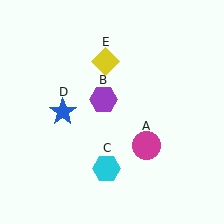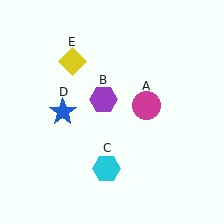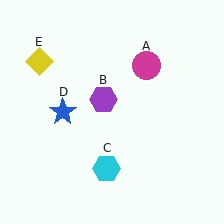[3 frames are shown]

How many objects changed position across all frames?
2 objects changed position: magenta circle (object A), yellow diamond (object E).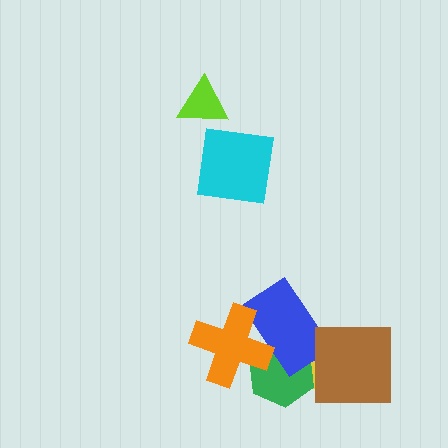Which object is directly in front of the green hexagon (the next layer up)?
The blue rectangle is directly in front of the green hexagon.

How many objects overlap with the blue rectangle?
3 objects overlap with the blue rectangle.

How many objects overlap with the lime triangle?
0 objects overlap with the lime triangle.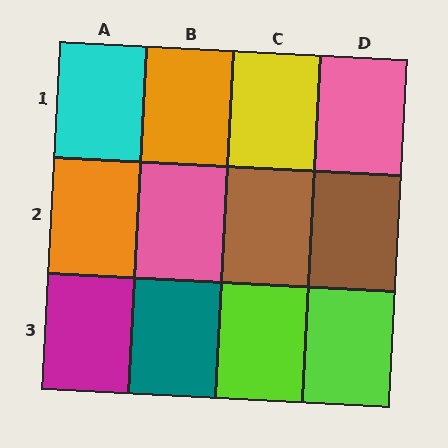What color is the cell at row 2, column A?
Orange.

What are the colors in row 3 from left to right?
Magenta, teal, lime, lime.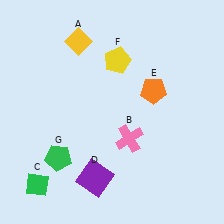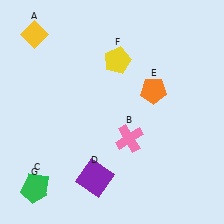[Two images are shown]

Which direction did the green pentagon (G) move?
The green pentagon (G) moved down.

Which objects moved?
The objects that moved are: the yellow diamond (A), the green pentagon (G).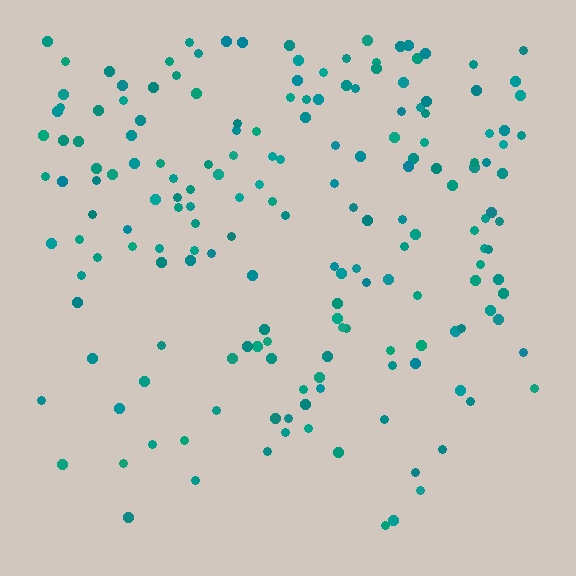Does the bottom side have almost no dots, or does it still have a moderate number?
Still a moderate number, just noticeably fewer than the top.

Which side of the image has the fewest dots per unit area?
The bottom.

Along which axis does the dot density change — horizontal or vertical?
Vertical.